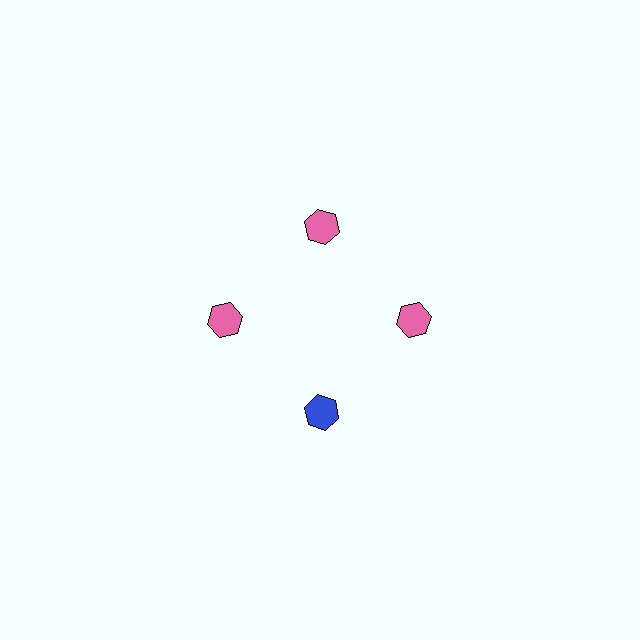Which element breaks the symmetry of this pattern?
The blue hexagon at roughly the 6 o'clock position breaks the symmetry. All other shapes are pink hexagons.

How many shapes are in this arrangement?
There are 4 shapes arranged in a ring pattern.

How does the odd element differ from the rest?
It has a different color: blue instead of pink.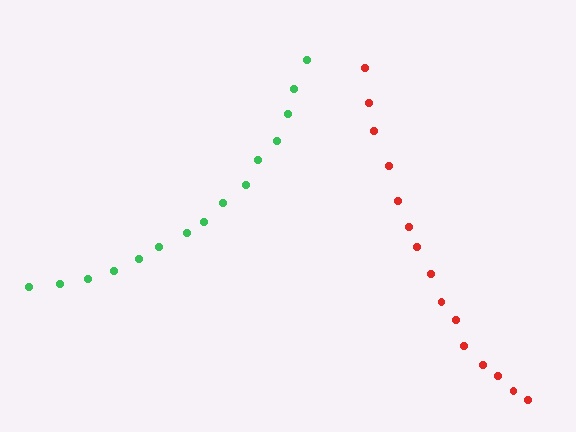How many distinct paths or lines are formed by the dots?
There are 2 distinct paths.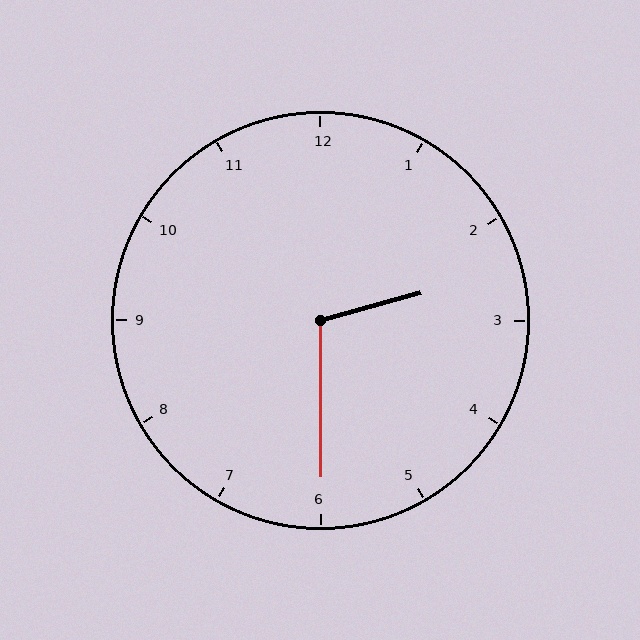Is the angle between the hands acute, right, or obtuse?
It is obtuse.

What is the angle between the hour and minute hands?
Approximately 105 degrees.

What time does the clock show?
2:30.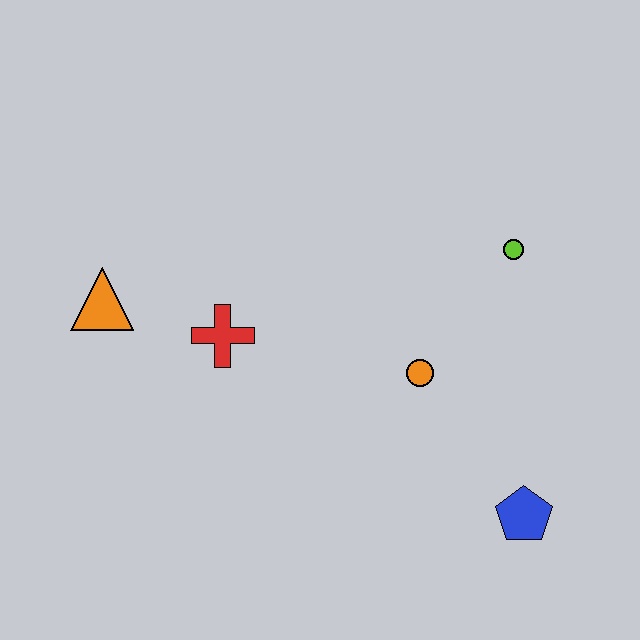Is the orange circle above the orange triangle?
No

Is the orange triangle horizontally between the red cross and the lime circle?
No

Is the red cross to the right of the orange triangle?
Yes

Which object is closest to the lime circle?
The orange circle is closest to the lime circle.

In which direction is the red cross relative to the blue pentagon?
The red cross is to the left of the blue pentagon.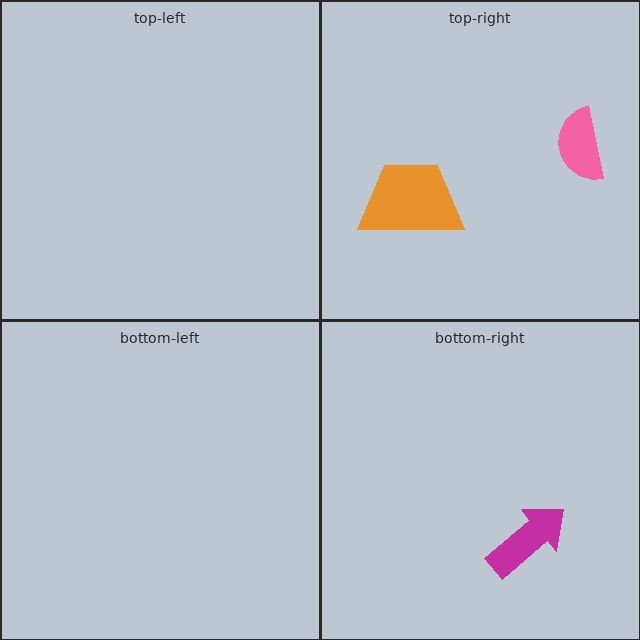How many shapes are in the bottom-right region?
1.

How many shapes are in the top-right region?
2.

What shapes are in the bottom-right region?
The magenta arrow.